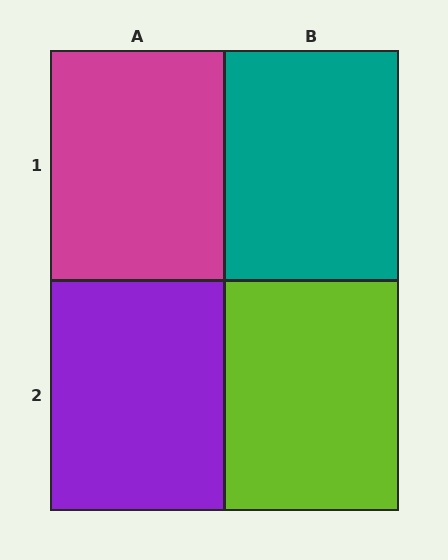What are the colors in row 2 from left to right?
Purple, lime.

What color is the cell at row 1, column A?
Magenta.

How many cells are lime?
1 cell is lime.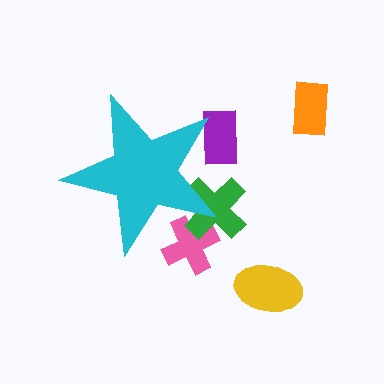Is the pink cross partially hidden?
Yes, the pink cross is partially hidden behind the cyan star.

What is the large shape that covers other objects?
A cyan star.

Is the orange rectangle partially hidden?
No, the orange rectangle is fully visible.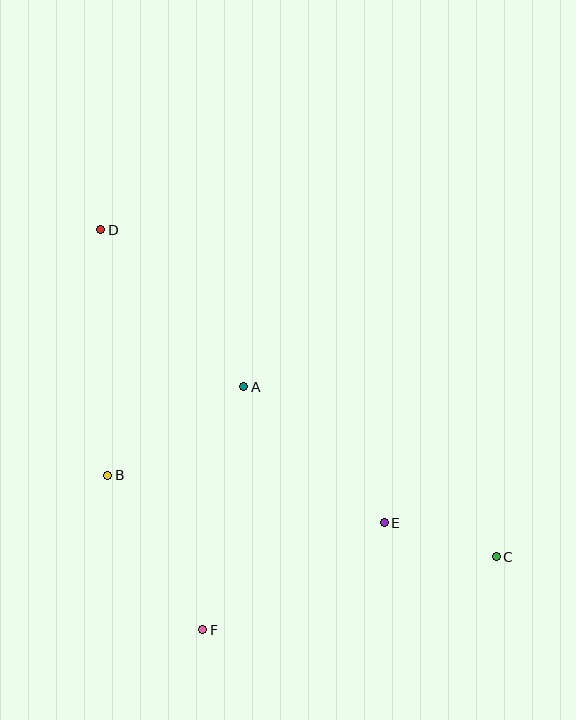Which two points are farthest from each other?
Points C and D are farthest from each other.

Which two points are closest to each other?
Points C and E are closest to each other.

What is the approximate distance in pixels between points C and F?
The distance between C and F is approximately 302 pixels.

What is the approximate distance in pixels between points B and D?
The distance between B and D is approximately 246 pixels.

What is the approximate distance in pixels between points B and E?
The distance between B and E is approximately 281 pixels.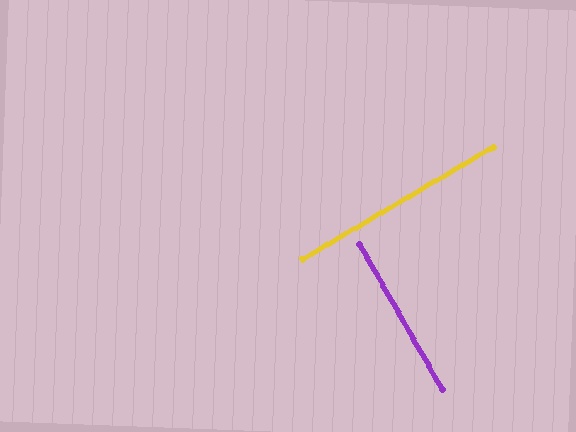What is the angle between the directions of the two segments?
Approximately 89 degrees.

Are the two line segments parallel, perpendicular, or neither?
Perpendicular — they meet at approximately 89°.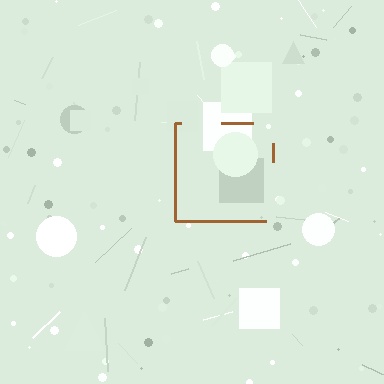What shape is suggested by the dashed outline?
The dashed outline suggests a square.